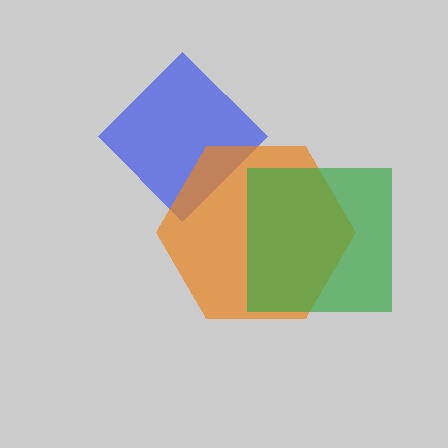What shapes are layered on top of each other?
The layered shapes are: a blue diamond, an orange hexagon, a green square.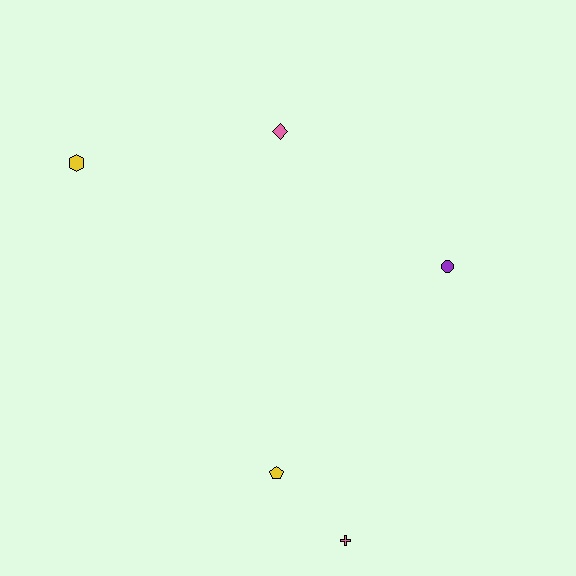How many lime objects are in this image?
There are no lime objects.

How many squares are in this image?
There are no squares.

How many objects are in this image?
There are 5 objects.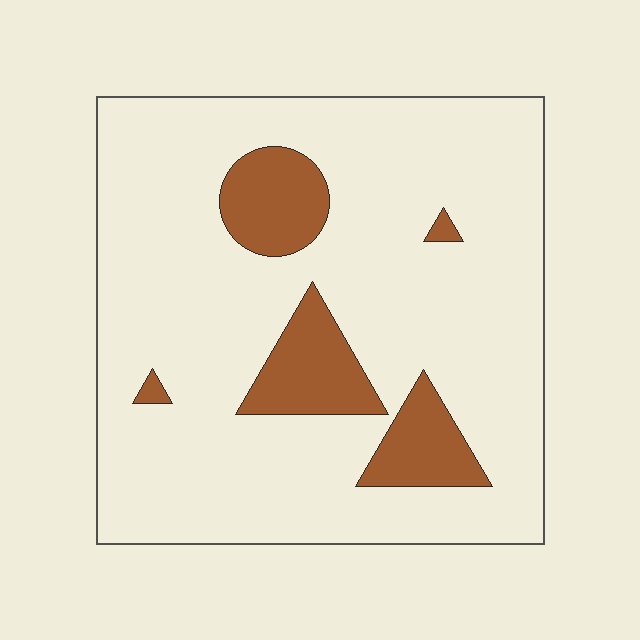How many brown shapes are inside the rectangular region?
5.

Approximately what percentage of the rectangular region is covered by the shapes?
Approximately 15%.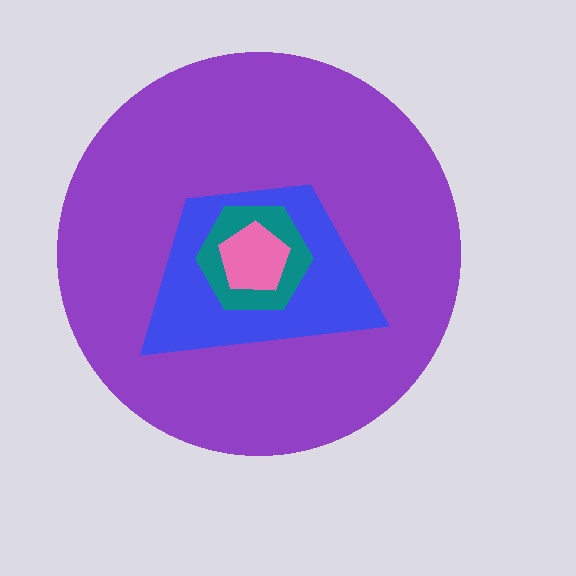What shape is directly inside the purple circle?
The blue trapezoid.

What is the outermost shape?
The purple circle.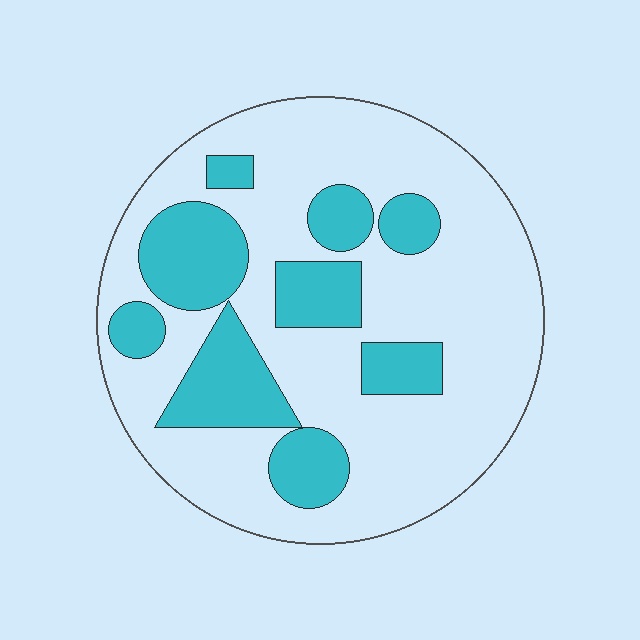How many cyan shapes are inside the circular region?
9.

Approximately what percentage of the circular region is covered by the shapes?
Approximately 30%.